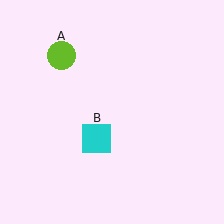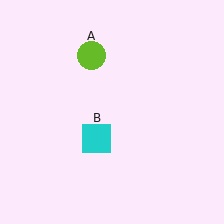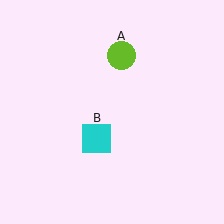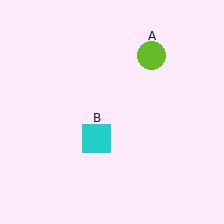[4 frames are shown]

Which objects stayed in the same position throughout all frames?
Cyan square (object B) remained stationary.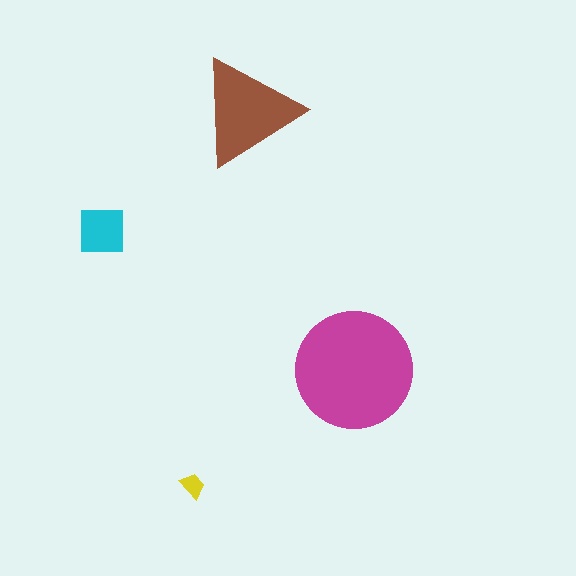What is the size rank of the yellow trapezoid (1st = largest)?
4th.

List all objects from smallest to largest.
The yellow trapezoid, the cyan square, the brown triangle, the magenta circle.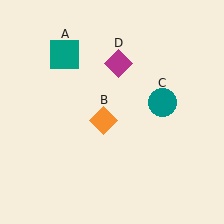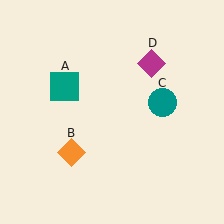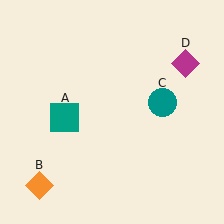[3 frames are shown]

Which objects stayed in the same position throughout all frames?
Teal circle (object C) remained stationary.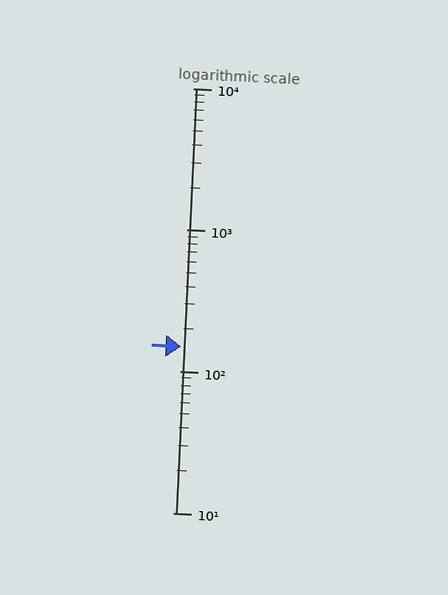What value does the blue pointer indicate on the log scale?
The pointer indicates approximately 150.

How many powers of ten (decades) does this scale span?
The scale spans 3 decades, from 10 to 10000.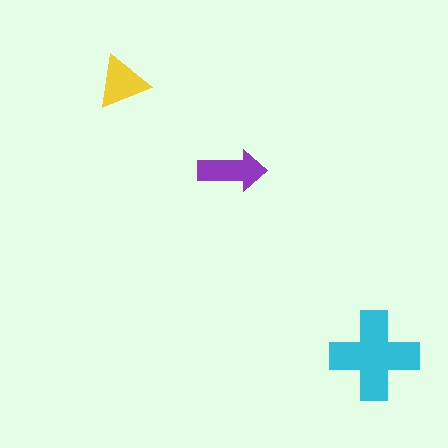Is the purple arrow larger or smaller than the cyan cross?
Smaller.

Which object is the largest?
The cyan cross.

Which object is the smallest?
The yellow triangle.